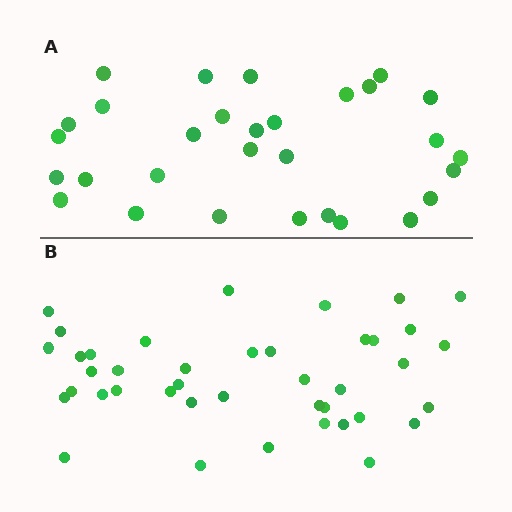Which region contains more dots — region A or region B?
Region B (the bottom region) has more dots.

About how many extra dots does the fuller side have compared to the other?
Region B has roughly 12 or so more dots than region A.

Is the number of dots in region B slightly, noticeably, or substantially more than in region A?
Region B has noticeably more, but not dramatically so. The ratio is roughly 1.4 to 1.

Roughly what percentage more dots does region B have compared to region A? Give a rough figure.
About 35% more.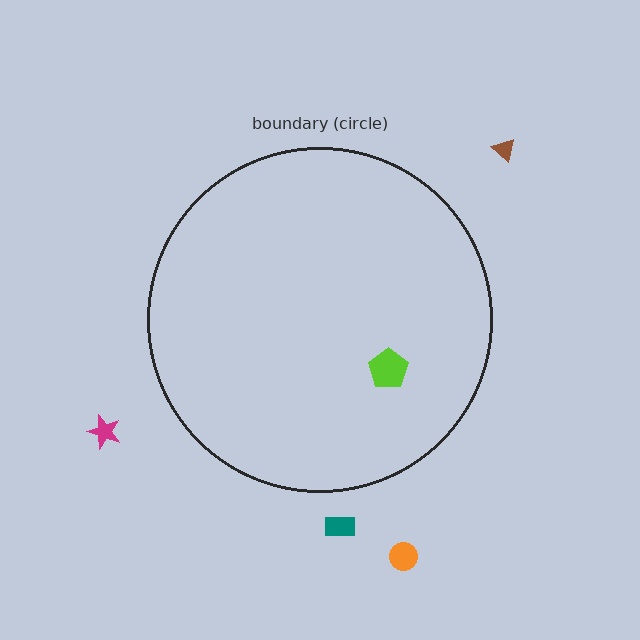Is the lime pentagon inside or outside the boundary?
Inside.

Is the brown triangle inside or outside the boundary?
Outside.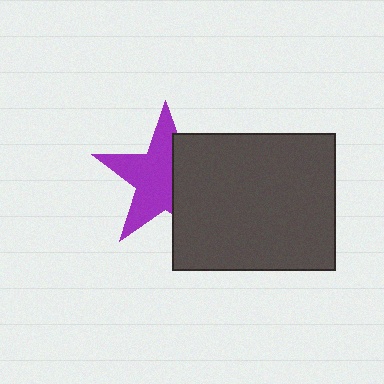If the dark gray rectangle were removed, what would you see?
You would see the complete purple star.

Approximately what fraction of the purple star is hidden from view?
Roughly 41% of the purple star is hidden behind the dark gray rectangle.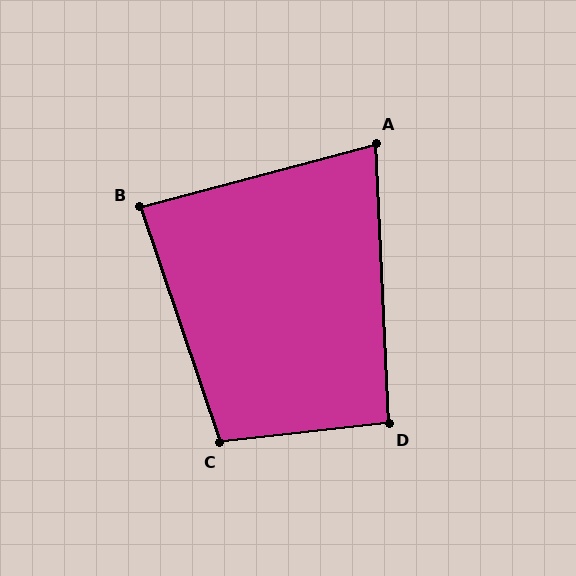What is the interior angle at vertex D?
Approximately 94 degrees (approximately right).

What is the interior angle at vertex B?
Approximately 86 degrees (approximately right).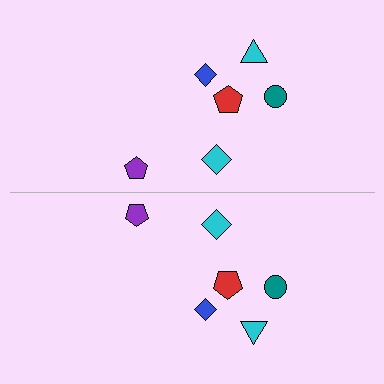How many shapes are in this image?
There are 12 shapes in this image.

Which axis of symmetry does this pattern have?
The pattern has a horizontal axis of symmetry running through the center of the image.